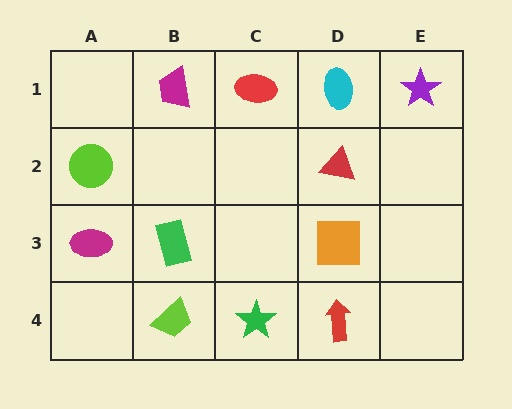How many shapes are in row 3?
3 shapes.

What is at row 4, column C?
A green star.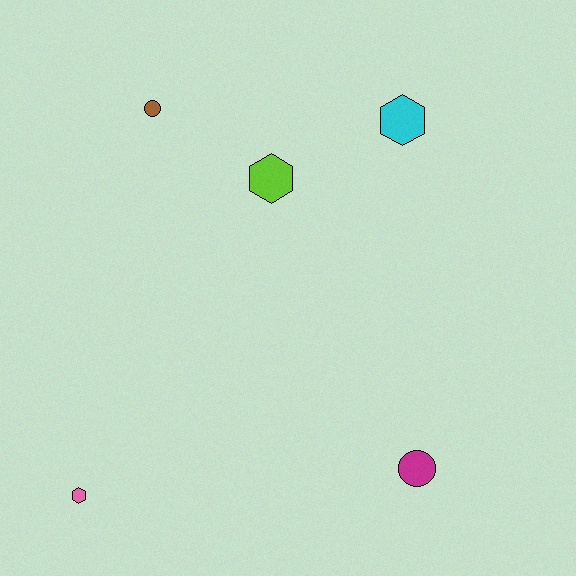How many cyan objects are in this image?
There is 1 cyan object.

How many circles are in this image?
There are 2 circles.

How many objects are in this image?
There are 5 objects.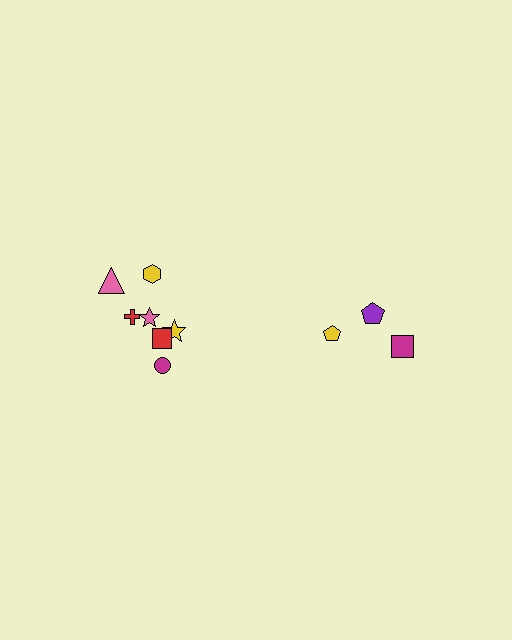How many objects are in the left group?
There are 7 objects.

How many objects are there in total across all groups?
There are 10 objects.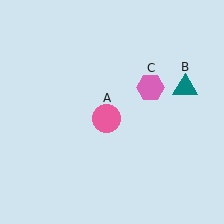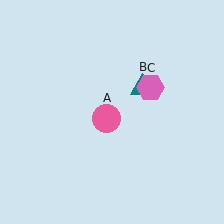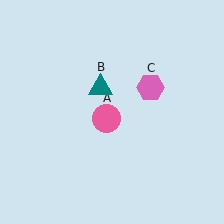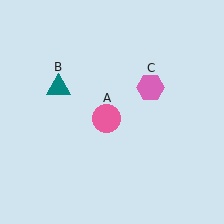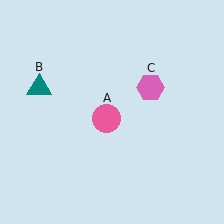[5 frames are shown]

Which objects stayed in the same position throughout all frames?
Pink circle (object A) and pink hexagon (object C) remained stationary.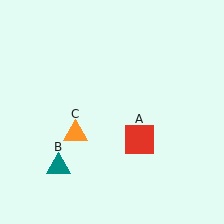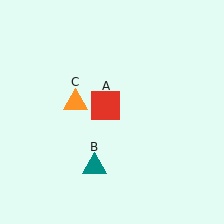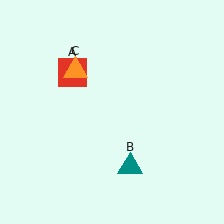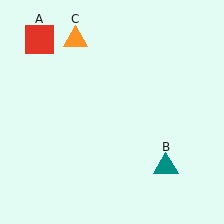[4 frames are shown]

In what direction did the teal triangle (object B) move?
The teal triangle (object B) moved right.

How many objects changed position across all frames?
3 objects changed position: red square (object A), teal triangle (object B), orange triangle (object C).